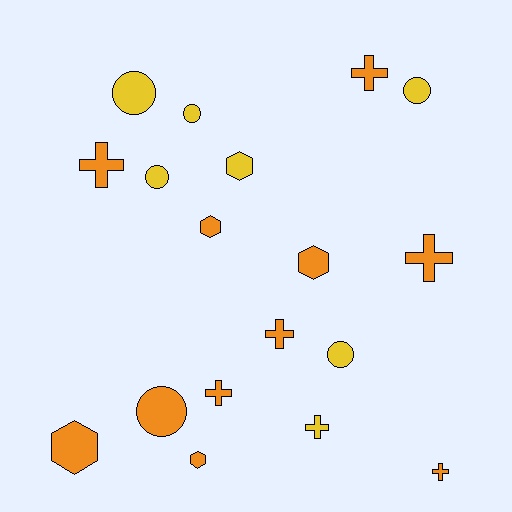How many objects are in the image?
There are 18 objects.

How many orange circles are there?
There is 1 orange circle.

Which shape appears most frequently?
Cross, with 7 objects.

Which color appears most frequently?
Orange, with 11 objects.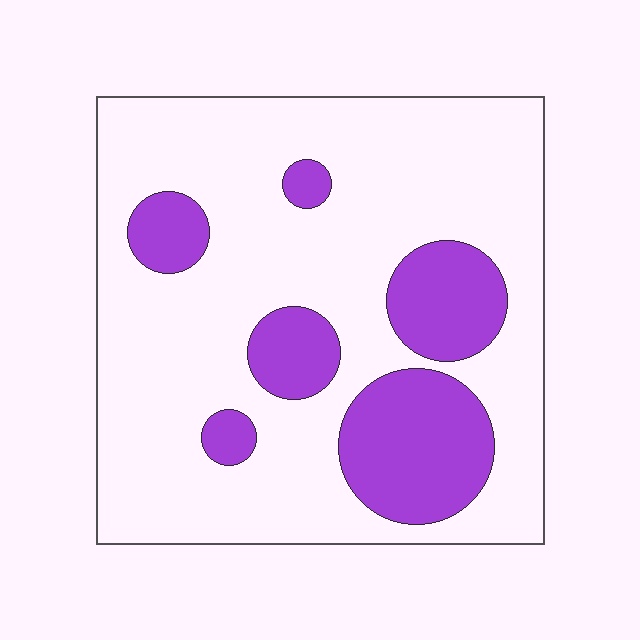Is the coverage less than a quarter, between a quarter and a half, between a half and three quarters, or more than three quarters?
Less than a quarter.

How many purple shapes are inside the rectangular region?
6.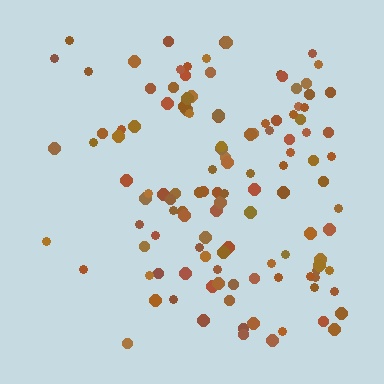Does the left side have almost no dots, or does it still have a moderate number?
Still a moderate number, just noticeably fewer than the right.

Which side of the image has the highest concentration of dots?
The right.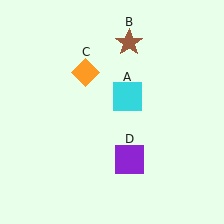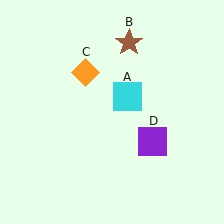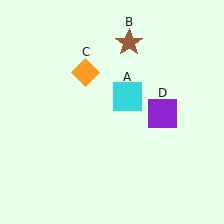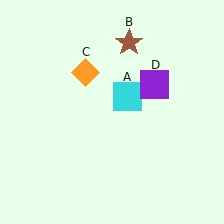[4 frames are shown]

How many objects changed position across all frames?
1 object changed position: purple square (object D).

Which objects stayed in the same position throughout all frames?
Cyan square (object A) and brown star (object B) and orange diamond (object C) remained stationary.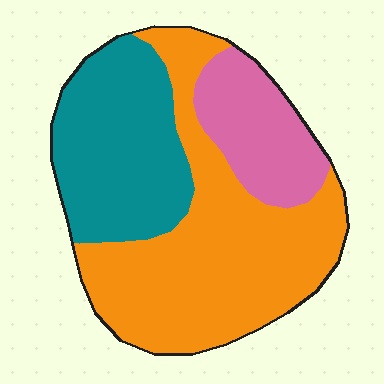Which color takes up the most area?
Orange, at roughly 50%.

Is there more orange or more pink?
Orange.